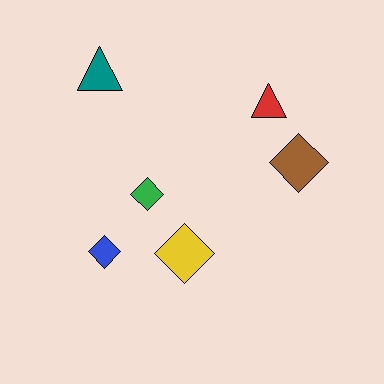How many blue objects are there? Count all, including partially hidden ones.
There is 1 blue object.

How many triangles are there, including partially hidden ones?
There are 2 triangles.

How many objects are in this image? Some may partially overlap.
There are 6 objects.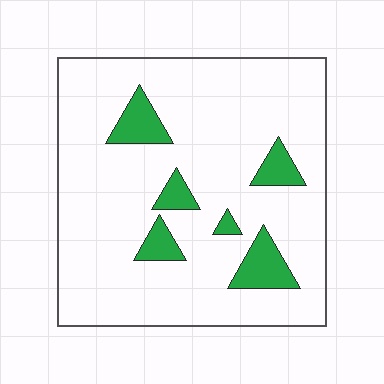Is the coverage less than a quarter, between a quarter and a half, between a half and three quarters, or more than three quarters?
Less than a quarter.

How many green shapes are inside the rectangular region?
6.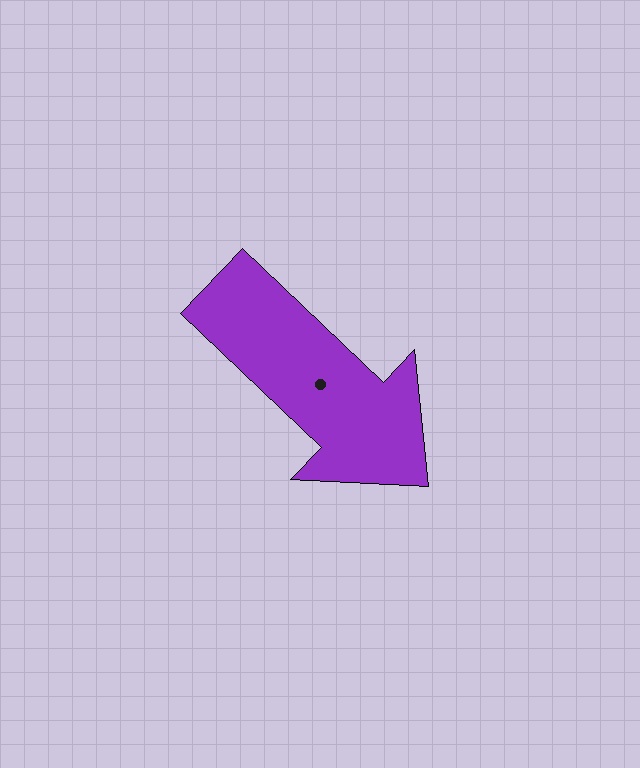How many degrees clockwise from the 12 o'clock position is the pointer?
Approximately 133 degrees.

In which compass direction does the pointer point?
Southeast.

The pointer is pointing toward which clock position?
Roughly 4 o'clock.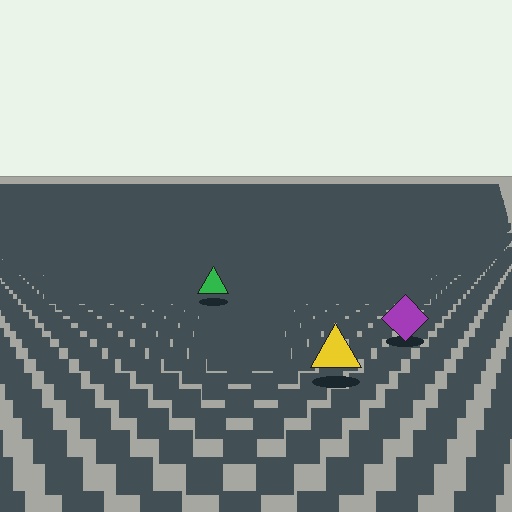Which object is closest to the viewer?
The yellow triangle is closest. The texture marks near it are larger and more spread out.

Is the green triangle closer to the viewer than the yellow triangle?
No. The yellow triangle is closer — you can tell from the texture gradient: the ground texture is coarser near it.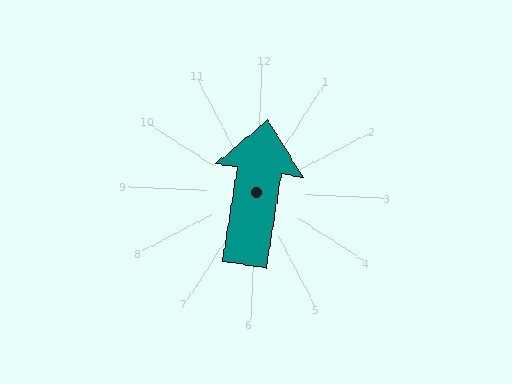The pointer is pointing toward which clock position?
Roughly 12 o'clock.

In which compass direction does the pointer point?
North.